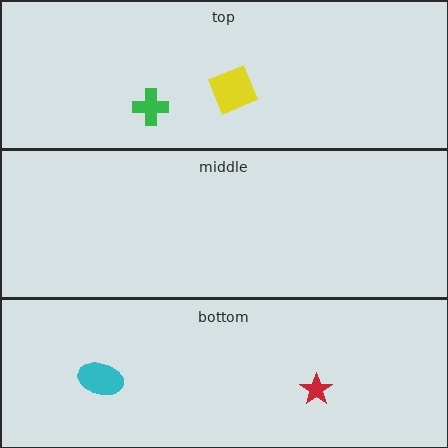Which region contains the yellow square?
The top region.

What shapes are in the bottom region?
The cyan ellipse, the red star.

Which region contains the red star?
The bottom region.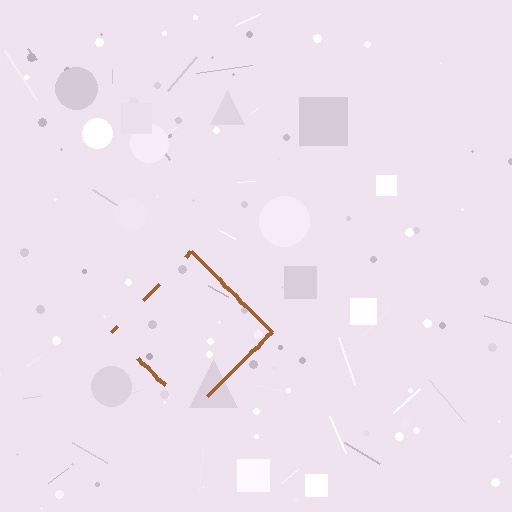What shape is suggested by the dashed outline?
The dashed outline suggests a diamond.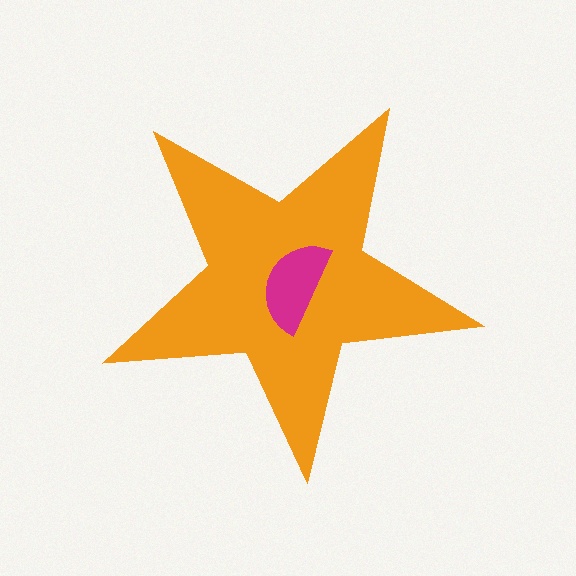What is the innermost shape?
The magenta semicircle.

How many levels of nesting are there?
2.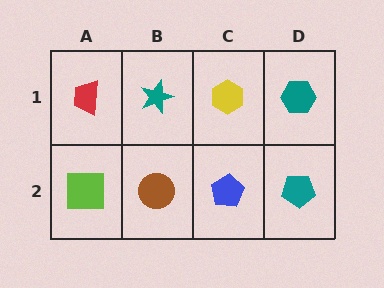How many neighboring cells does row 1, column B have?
3.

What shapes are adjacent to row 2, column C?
A yellow hexagon (row 1, column C), a brown circle (row 2, column B), a teal pentagon (row 2, column D).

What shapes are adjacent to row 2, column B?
A teal star (row 1, column B), a lime square (row 2, column A), a blue pentagon (row 2, column C).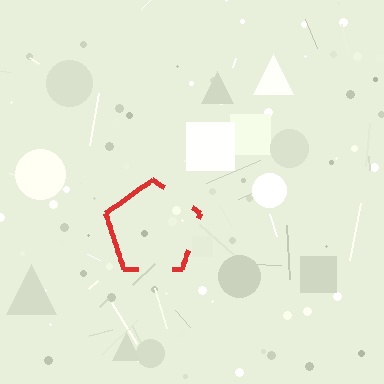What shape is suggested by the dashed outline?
The dashed outline suggests a pentagon.